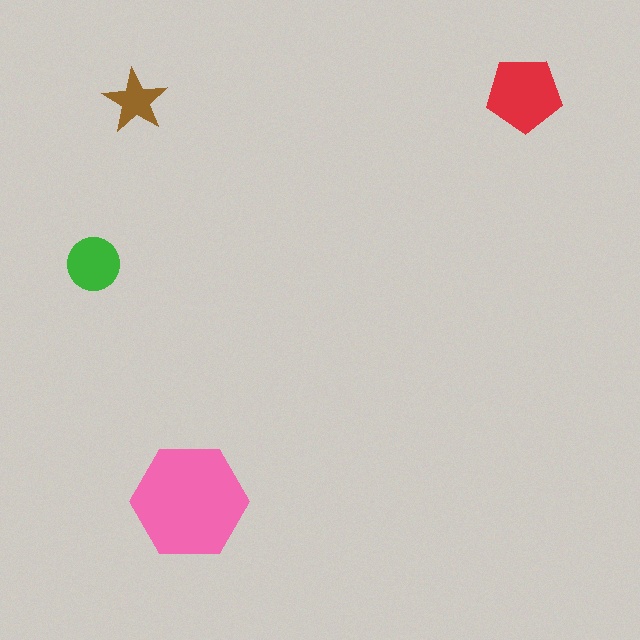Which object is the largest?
The pink hexagon.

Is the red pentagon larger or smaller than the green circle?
Larger.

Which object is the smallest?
The brown star.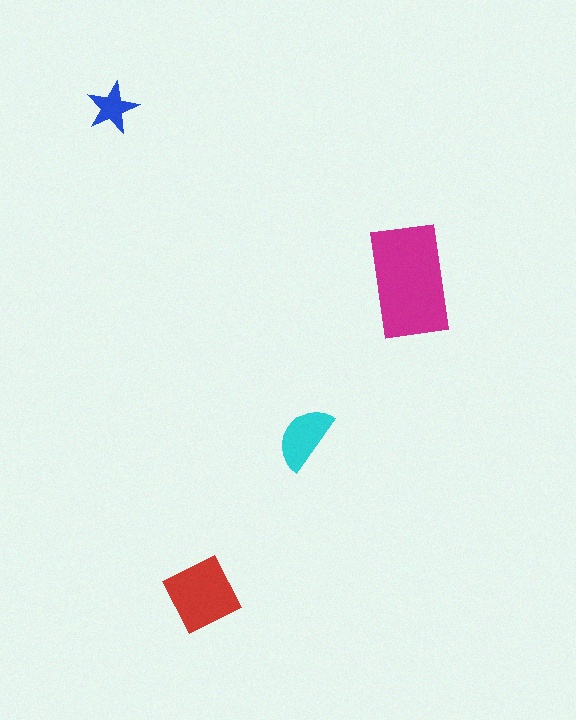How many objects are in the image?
There are 4 objects in the image.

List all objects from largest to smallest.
The magenta rectangle, the red square, the cyan semicircle, the blue star.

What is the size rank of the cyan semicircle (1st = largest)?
3rd.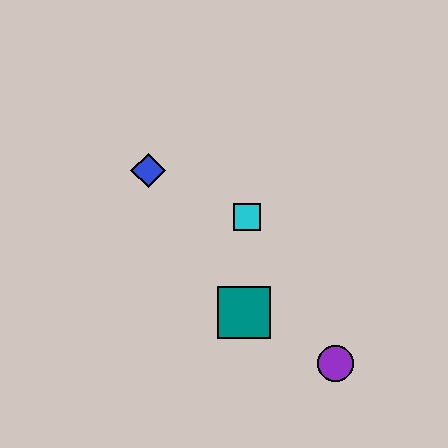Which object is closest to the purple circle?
The teal square is closest to the purple circle.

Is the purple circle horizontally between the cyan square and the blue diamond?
No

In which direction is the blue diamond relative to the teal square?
The blue diamond is above the teal square.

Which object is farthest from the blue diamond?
The purple circle is farthest from the blue diamond.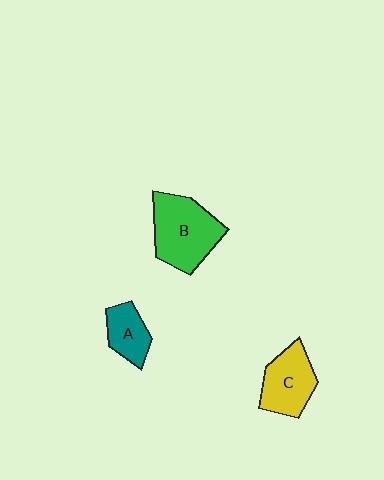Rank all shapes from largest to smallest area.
From largest to smallest: B (green), C (yellow), A (teal).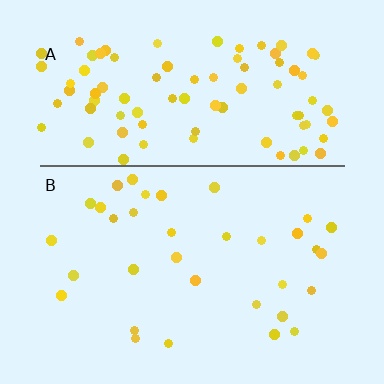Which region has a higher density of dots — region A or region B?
A (the top).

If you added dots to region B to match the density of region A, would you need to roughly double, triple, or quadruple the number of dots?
Approximately triple.